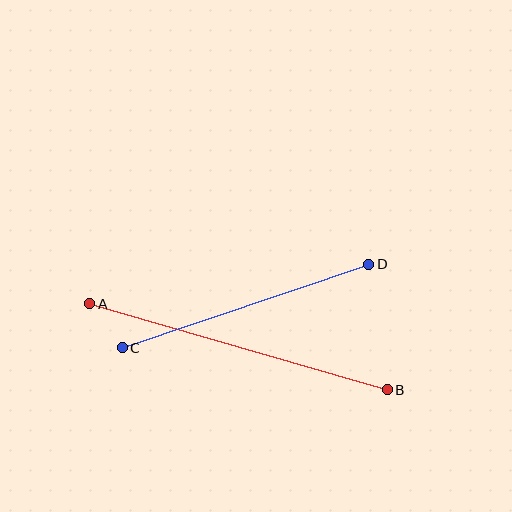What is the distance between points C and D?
The distance is approximately 260 pixels.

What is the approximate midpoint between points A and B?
The midpoint is at approximately (238, 347) pixels.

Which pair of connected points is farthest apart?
Points A and B are farthest apart.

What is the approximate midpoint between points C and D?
The midpoint is at approximately (246, 306) pixels.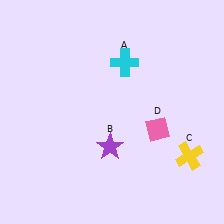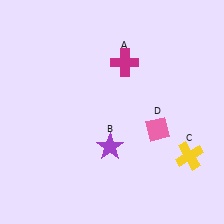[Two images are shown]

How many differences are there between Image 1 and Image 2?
There is 1 difference between the two images.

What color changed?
The cross (A) changed from cyan in Image 1 to magenta in Image 2.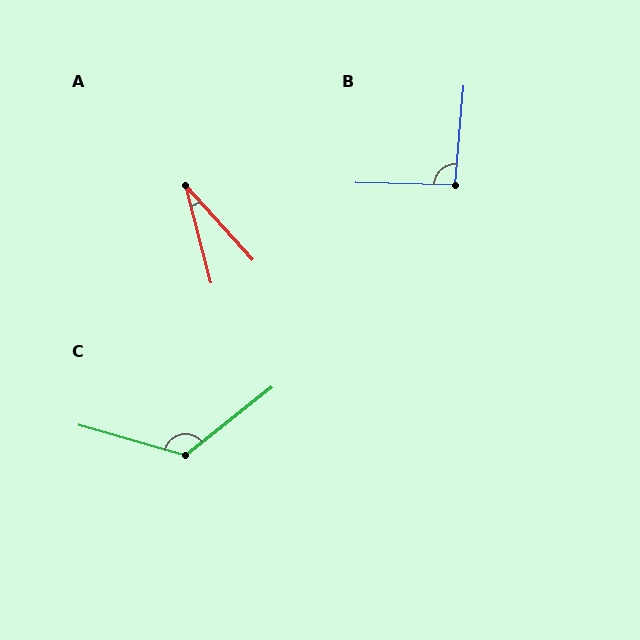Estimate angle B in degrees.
Approximately 94 degrees.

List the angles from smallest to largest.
A (27°), B (94°), C (126°).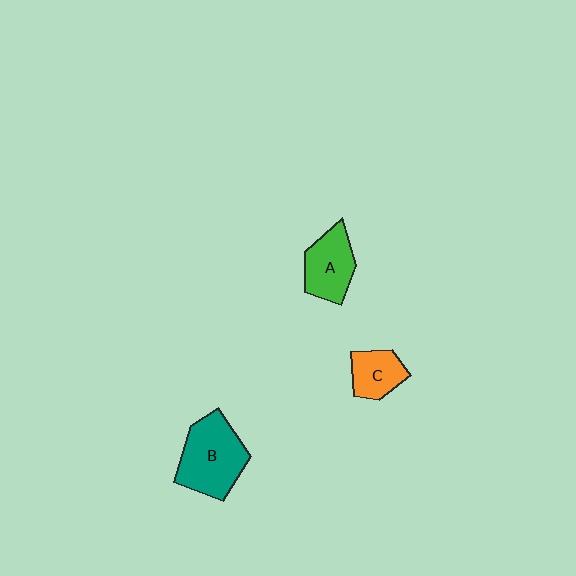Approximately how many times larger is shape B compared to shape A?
Approximately 1.4 times.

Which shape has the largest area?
Shape B (teal).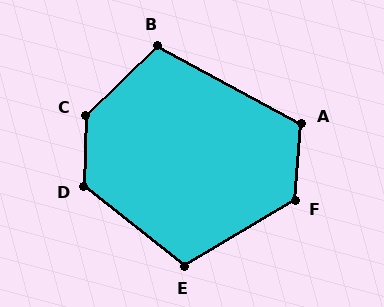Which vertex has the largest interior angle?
C, at approximately 135 degrees.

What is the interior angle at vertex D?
Approximately 127 degrees (obtuse).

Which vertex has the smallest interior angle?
B, at approximately 108 degrees.